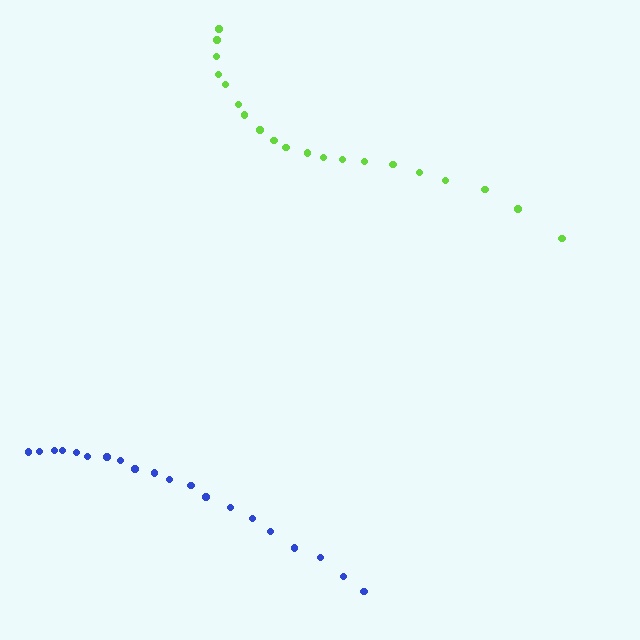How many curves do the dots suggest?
There are 2 distinct paths.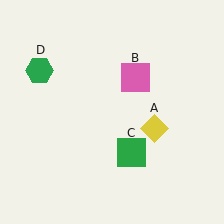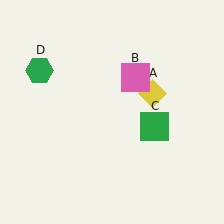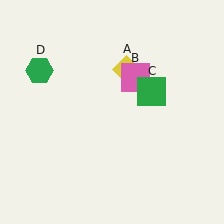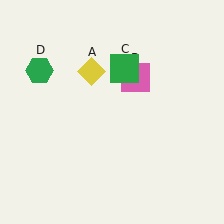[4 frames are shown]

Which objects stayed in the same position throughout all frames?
Pink square (object B) and green hexagon (object D) remained stationary.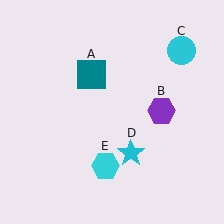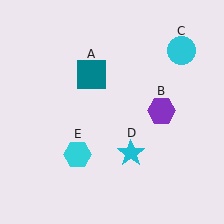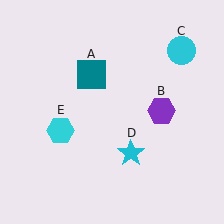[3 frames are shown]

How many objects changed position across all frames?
1 object changed position: cyan hexagon (object E).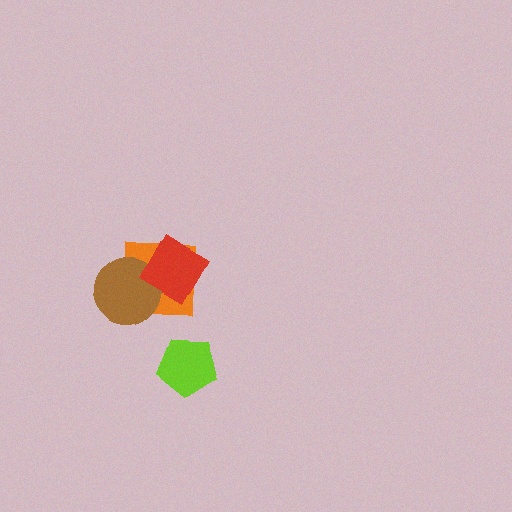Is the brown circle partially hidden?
Yes, it is partially covered by another shape.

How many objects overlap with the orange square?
2 objects overlap with the orange square.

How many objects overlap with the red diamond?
2 objects overlap with the red diamond.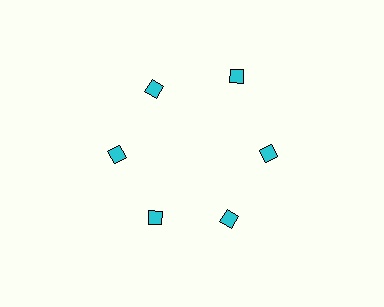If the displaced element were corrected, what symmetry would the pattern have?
It would have 6-fold rotational symmetry — the pattern would map onto itself every 60 degrees.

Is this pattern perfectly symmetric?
No. The 6 cyan diamonds are arranged in a ring, but one element near the 1 o'clock position is pushed outward from the center, breaking the 6-fold rotational symmetry.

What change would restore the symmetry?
The symmetry would be restored by moving it inward, back onto the ring so that all 6 diamonds sit at equal angles and equal distance from the center.